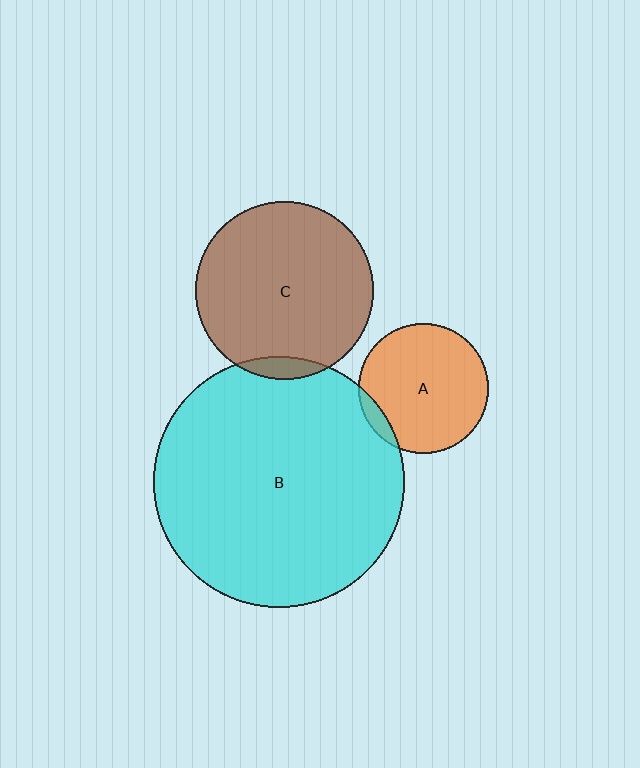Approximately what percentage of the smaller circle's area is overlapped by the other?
Approximately 5%.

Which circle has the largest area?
Circle B (cyan).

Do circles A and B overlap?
Yes.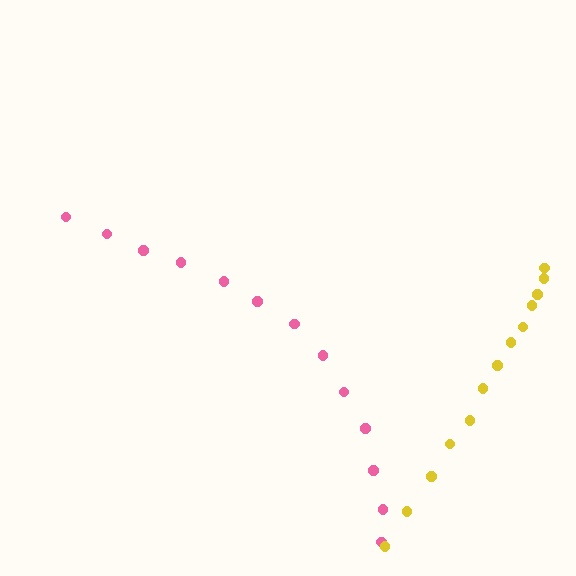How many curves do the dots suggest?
There are 2 distinct paths.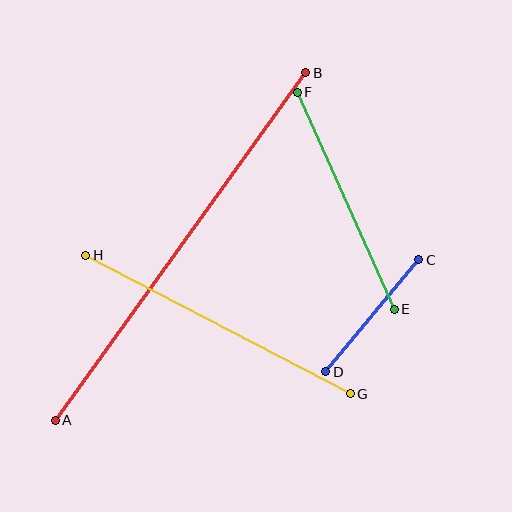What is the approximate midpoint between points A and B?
The midpoint is at approximately (181, 247) pixels.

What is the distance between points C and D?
The distance is approximately 146 pixels.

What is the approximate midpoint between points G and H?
The midpoint is at approximately (218, 325) pixels.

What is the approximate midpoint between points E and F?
The midpoint is at approximately (346, 201) pixels.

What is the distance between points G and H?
The distance is approximately 299 pixels.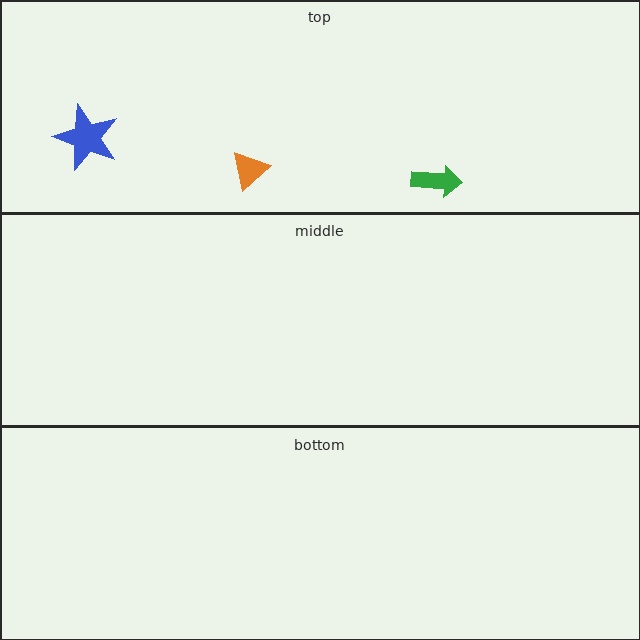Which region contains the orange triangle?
The top region.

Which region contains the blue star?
The top region.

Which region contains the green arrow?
The top region.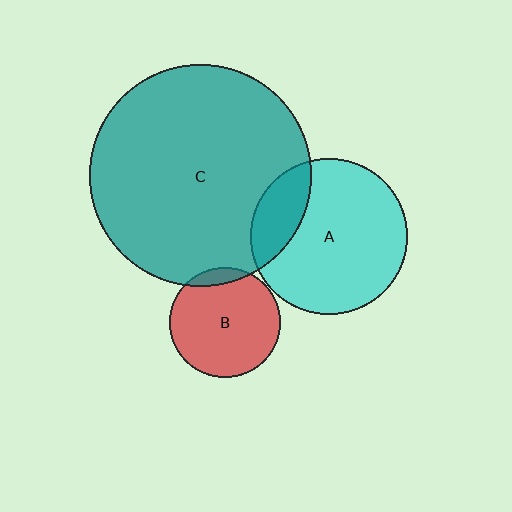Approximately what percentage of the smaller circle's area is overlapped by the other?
Approximately 20%.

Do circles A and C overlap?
Yes.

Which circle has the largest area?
Circle C (teal).